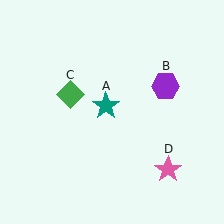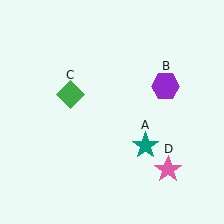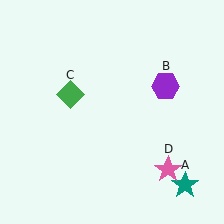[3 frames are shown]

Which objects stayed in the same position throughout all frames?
Purple hexagon (object B) and green diamond (object C) and pink star (object D) remained stationary.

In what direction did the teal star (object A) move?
The teal star (object A) moved down and to the right.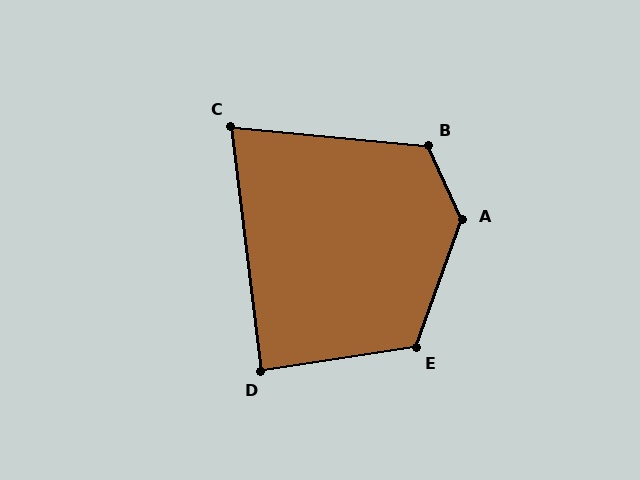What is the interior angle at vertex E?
Approximately 119 degrees (obtuse).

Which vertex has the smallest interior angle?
C, at approximately 78 degrees.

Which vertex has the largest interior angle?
A, at approximately 135 degrees.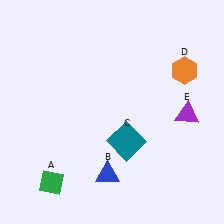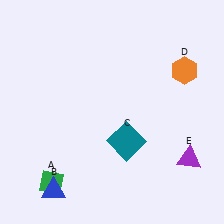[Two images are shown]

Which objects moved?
The objects that moved are: the blue triangle (B), the purple triangle (E).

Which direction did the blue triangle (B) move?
The blue triangle (B) moved left.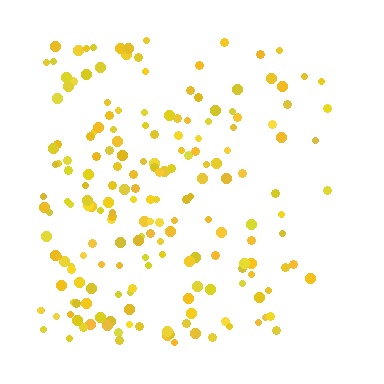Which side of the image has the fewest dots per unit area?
The right.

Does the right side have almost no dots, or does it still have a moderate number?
Still a moderate number, just noticeably fewer than the left.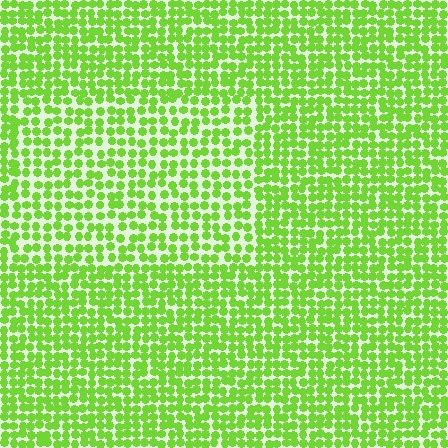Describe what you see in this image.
The image contains small lime elements arranged at two different densities. A rectangle-shaped region is visible where the elements are less densely packed than the surrounding area.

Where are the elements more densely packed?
The elements are more densely packed outside the rectangle boundary.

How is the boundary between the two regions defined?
The boundary is defined by a change in element density (approximately 1.4x ratio). All elements are the same color, size, and shape.